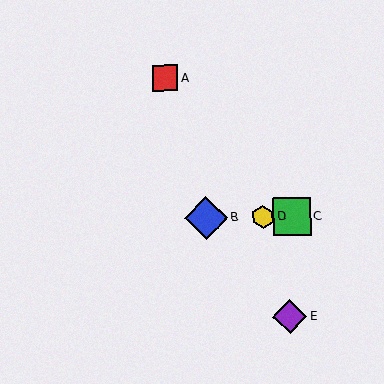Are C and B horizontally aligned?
Yes, both are at y≈216.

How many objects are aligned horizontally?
3 objects (B, C, D) are aligned horizontally.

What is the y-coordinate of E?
Object E is at y≈316.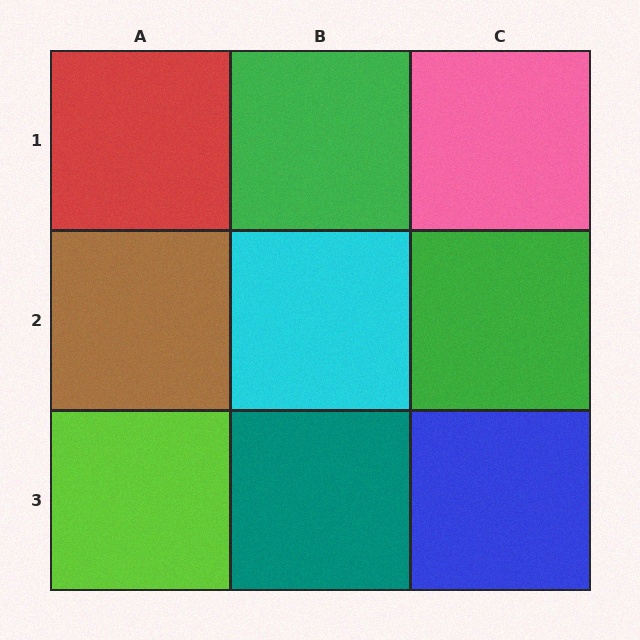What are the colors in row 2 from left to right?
Brown, cyan, green.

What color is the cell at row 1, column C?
Pink.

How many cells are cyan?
1 cell is cyan.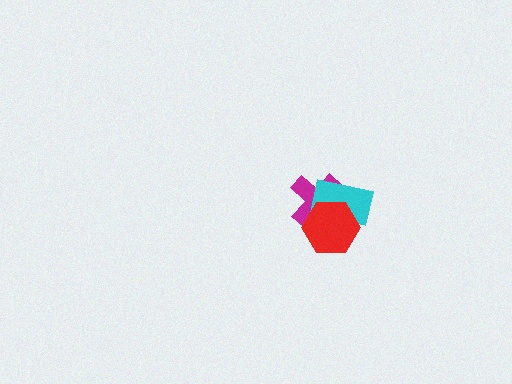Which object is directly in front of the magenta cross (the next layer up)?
The cyan rectangle is directly in front of the magenta cross.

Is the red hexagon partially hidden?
No, no other shape covers it.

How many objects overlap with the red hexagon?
2 objects overlap with the red hexagon.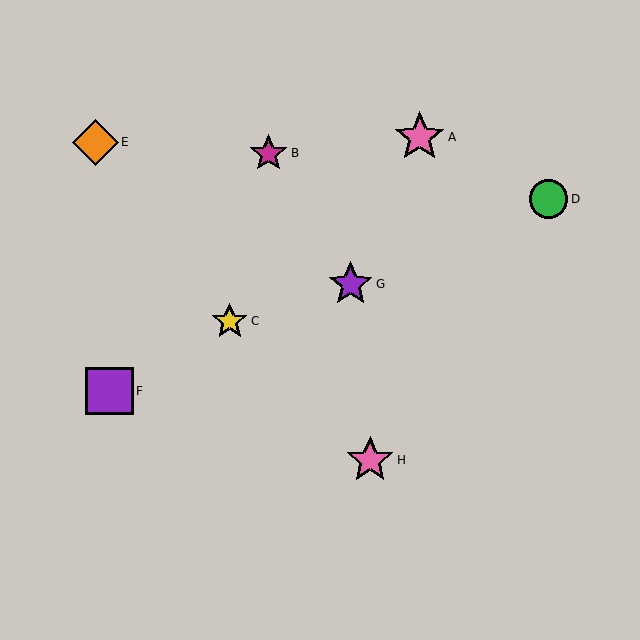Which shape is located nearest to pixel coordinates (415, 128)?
The pink star (labeled A) at (420, 137) is nearest to that location.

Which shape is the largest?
The pink star (labeled A) is the largest.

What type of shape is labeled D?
Shape D is a green circle.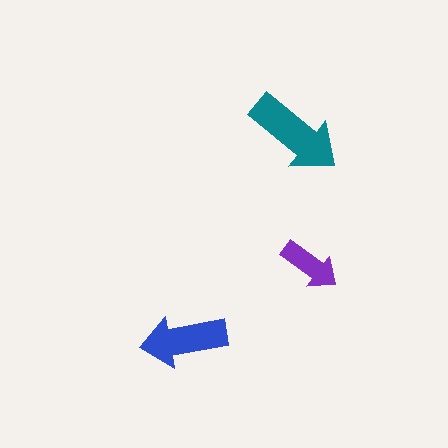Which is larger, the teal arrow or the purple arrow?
The teal one.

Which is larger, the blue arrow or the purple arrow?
The blue one.